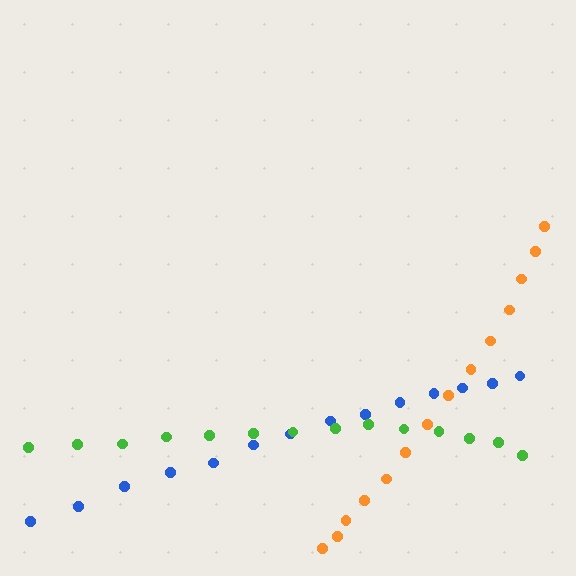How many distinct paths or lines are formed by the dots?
There are 3 distinct paths.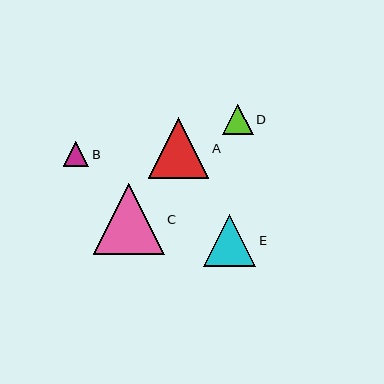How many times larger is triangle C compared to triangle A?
Triangle C is approximately 1.2 times the size of triangle A.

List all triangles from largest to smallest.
From largest to smallest: C, A, E, D, B.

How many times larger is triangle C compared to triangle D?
Triangle C is approximately 2.3 times the size of triangle D.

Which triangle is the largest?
Triangle C is the largest with a size of approximately 71 pixels.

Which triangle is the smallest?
Triangle B is the smallest with a size of approximately 25 pixels.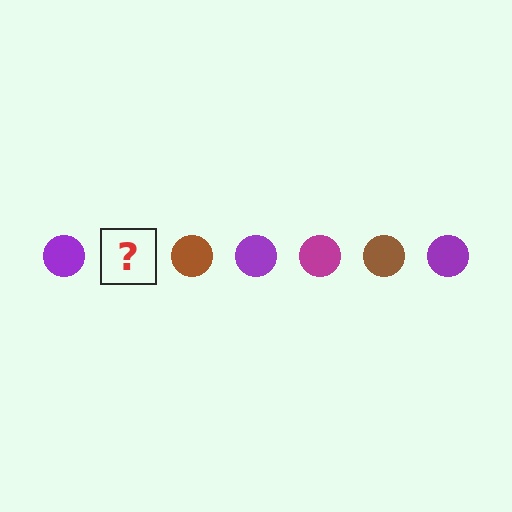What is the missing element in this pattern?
The missing element is a magenta circle.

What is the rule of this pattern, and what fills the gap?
The rule is that the pattern cycles through purple, magenta, brown circles. The gap should be filled with a magenta circle.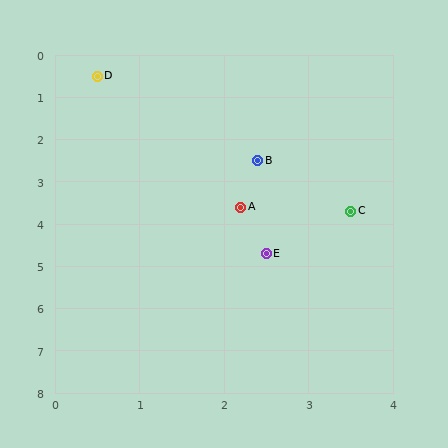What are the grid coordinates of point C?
Point C is at approximately (3.5, 3.7).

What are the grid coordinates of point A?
Point A is at approximately (2.2, 3.6).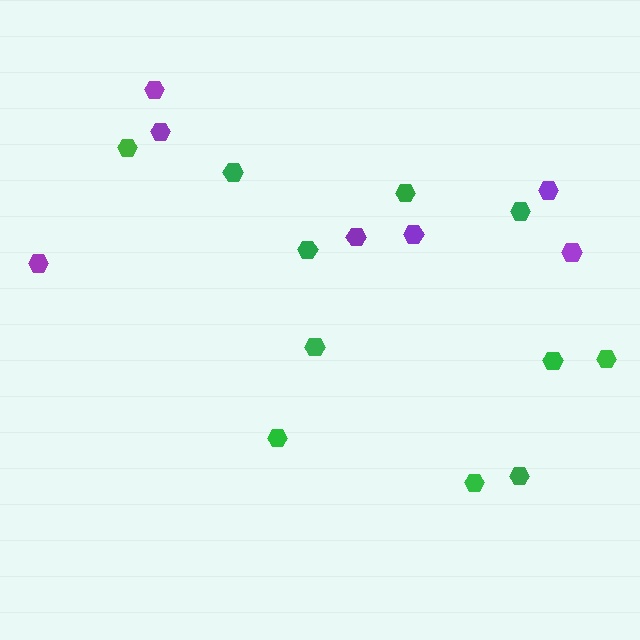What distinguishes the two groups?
There are 2 groups: one group of green hexagons (11) and one group of purple hexagons (7).